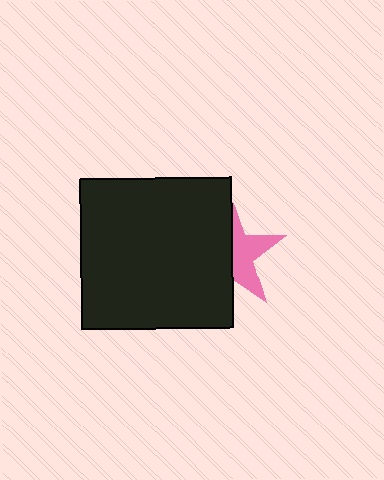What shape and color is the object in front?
The object in front is a black square.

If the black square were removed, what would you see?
You would see the complete pink star.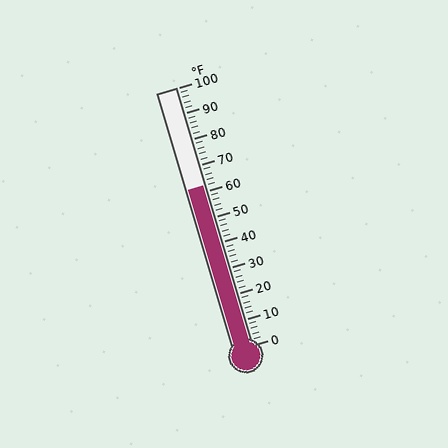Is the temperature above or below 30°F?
The temperature is above 30°F.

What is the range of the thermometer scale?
The thermometer scale ranges from 0°F to 100°F.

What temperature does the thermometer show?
The thermometer shows approximately 62°F.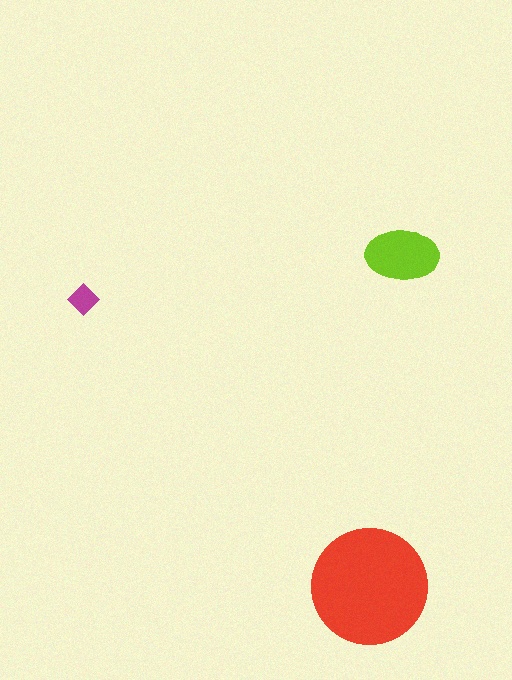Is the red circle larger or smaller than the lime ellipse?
Larger.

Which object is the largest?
The red circle.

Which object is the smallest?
The magenta diamond.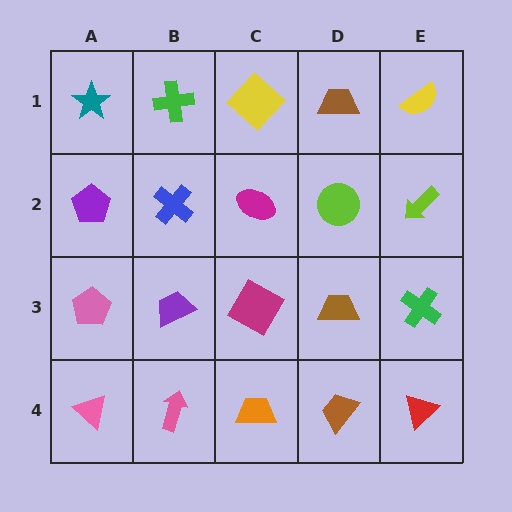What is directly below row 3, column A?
A pink triangle.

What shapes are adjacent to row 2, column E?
A yellow semicircle (row 1, column E), a green cross (row 3, column E), a lime circle (row 2, column D).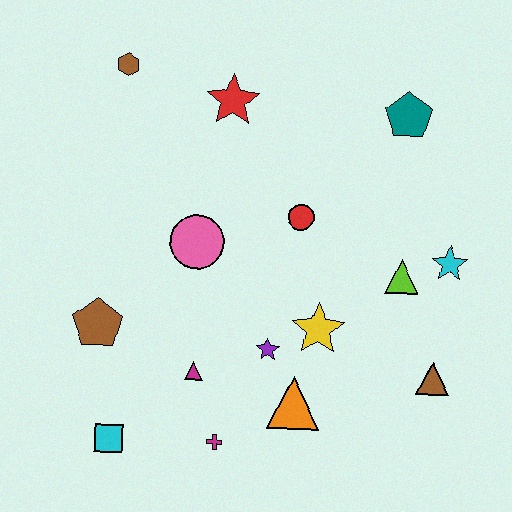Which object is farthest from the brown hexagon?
The brown triangle is farthest from the brown hexagon.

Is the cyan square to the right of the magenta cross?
No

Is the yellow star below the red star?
Yes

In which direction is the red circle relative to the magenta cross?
The red circle is above the magenta cross.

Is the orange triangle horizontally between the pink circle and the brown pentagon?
No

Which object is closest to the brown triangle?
The lime triangle is closest to the brown triangle.